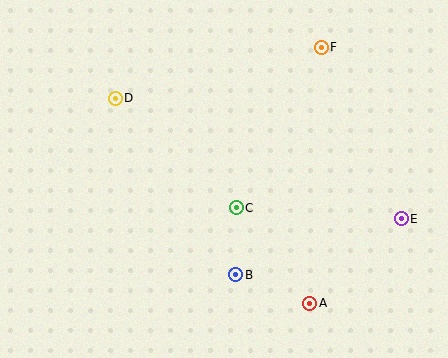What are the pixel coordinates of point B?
Point B is at (236, 275).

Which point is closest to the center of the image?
Point C at (236, 208) is closest to the center.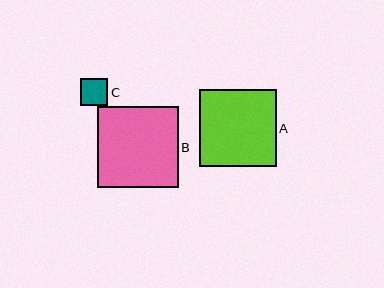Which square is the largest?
Square B is the largest with a size of approximately 81 pixels.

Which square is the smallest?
Square C is the smallest with a size of approximately 28 pixels.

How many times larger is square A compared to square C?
Square A is approximately 2.8 times the size of square C.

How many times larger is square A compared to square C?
Square A is approximately 2.8 times the size of square C.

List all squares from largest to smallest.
From largest to smallest: B, A, C.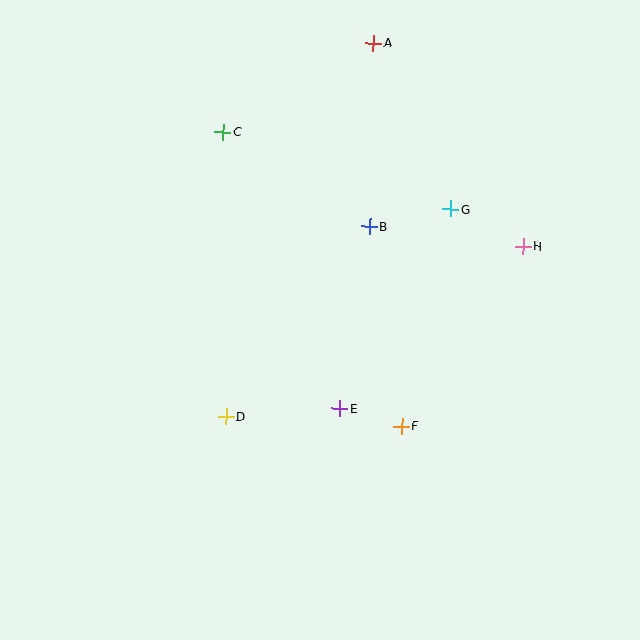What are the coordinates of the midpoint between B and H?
The midpoint between B and H is at (446, 236).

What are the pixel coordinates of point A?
Point A is at (374, 43).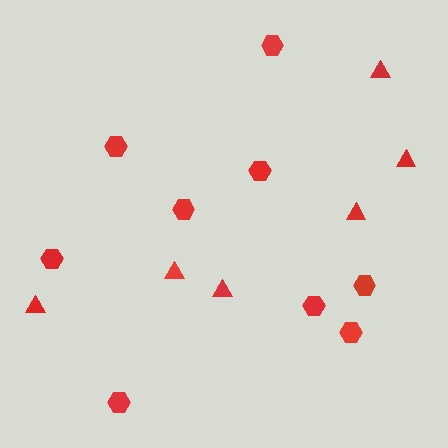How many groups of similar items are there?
There are 2 groups: one group of triangles (6) and one group of hexagons (9).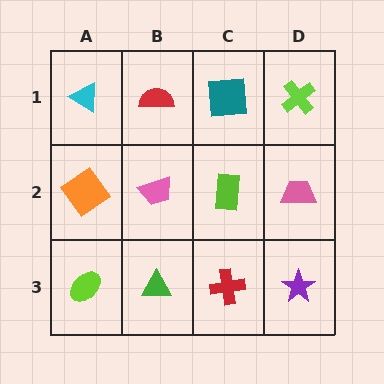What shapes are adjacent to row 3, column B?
A pink trapezoid (row 2, column B), a lime ellipse (row 3, column A), a red cross (row 3, column C).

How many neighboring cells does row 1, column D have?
2.